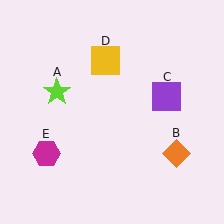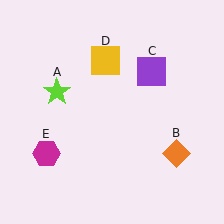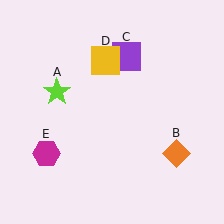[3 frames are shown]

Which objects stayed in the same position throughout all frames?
Lime star (object A) and orange diamond (object B) and yellow square (object D) and magenta hexagon (object E) remained stationary.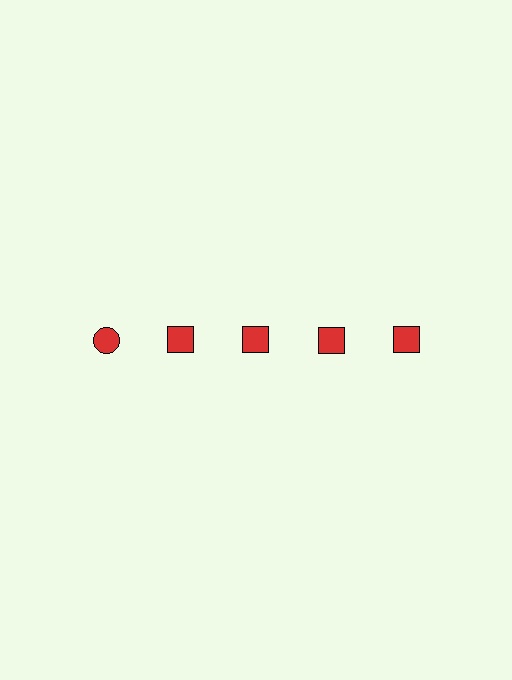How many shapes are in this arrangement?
There are 5 shapes arranged in a grid pattern.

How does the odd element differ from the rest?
It has a different shape: circle instead of square.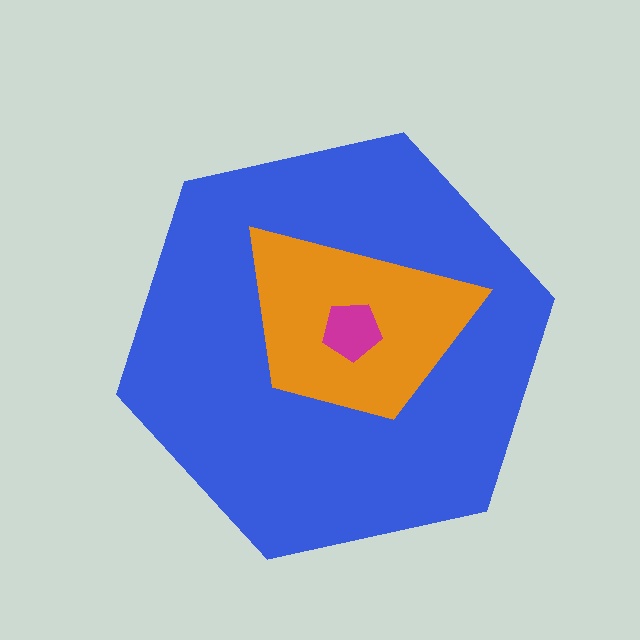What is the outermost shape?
The blue hexagon.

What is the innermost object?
The magenta pentagon.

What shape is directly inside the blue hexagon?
The orange trapezoid.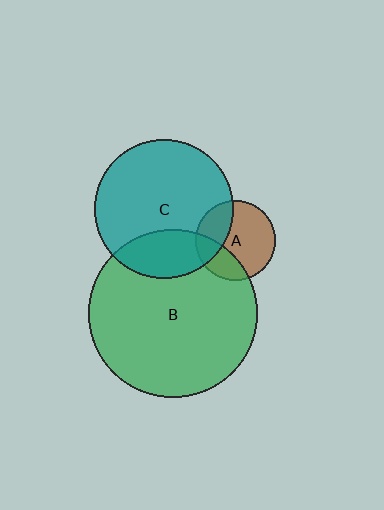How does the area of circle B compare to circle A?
Approximately 4.4 times.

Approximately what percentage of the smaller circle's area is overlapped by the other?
Approximately 25%.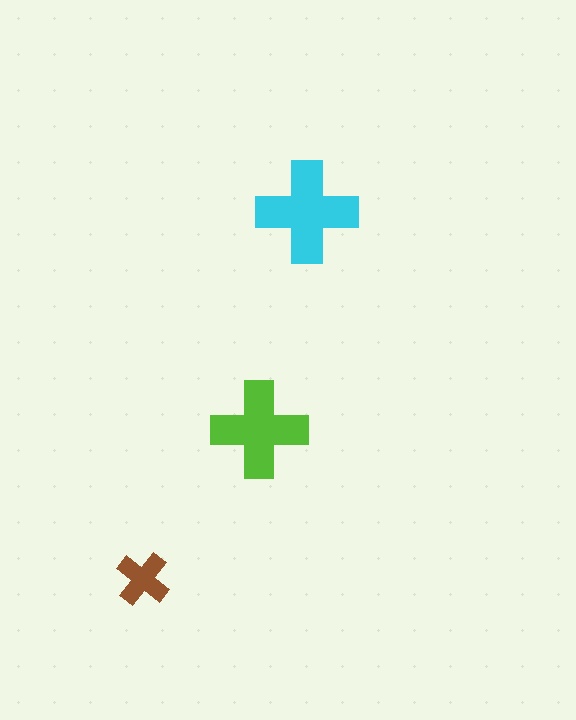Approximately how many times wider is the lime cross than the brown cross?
About 2 times wider.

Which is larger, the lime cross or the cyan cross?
The cyan one.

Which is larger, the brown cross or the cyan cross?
The cyan one.